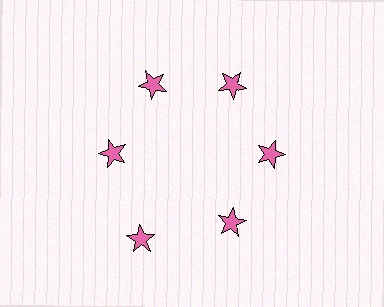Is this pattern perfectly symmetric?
No. The 6 pink stars are arranged in a ring, but one element near the 7 o'clock position is pushed outward from the center, breaking the 6-fold rotational symmetry.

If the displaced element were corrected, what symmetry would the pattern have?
It would have 6-fold rotational symmetry — the pattern would map onto itself every 60 degrees.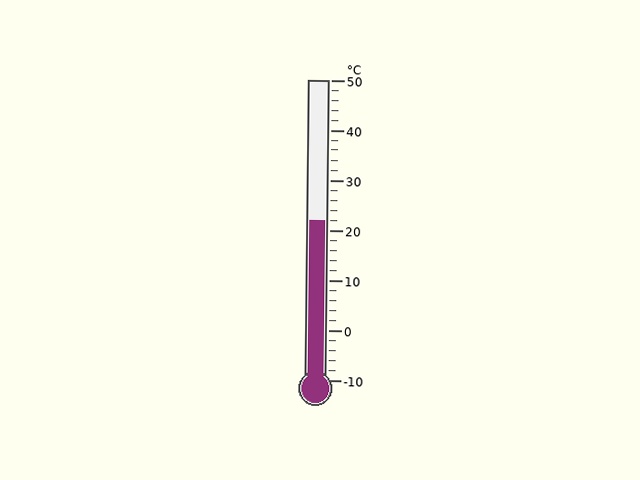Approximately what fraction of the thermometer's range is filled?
The thermometer is filled to approximately 55% of its range.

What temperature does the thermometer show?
The thermometer shows approximately 22°C.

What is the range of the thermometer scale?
The thermometer scale ranges from -10°C to 50°C.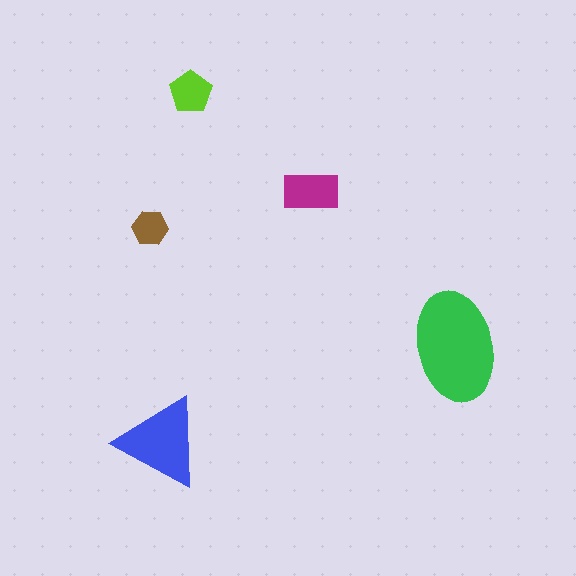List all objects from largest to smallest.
The green ellipse, the blue triangle, the magenta rectangle, the lime pentagon, the brown hexagon.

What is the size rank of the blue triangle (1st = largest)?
2nd.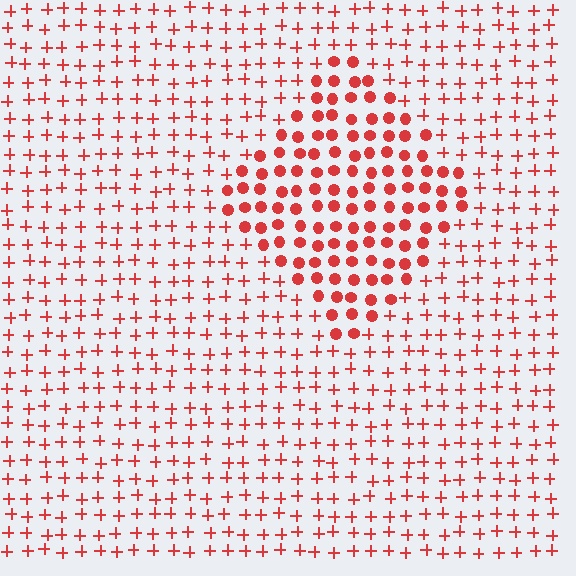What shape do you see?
I see a diamond.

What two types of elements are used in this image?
The image uses circles inside the diamond region and plus signs outside it.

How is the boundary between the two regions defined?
The boundary is defined by a change in element shape: circles inside vs. plus signs outside. All elements share the same color and spacing.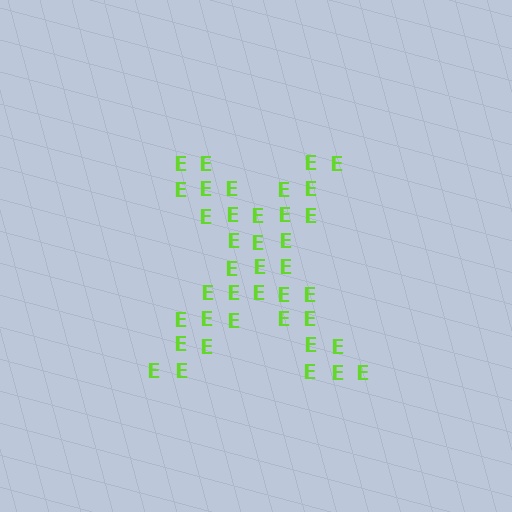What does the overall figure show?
The overall figure shows the letter X.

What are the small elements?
The small elements are letter E's.